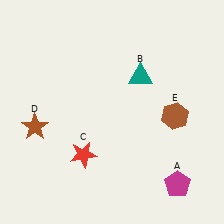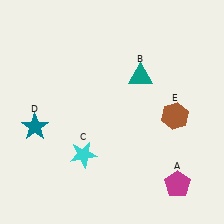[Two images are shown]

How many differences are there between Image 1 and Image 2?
There are 2 differences between the two images.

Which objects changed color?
C changed from red to cyan. D changed from brown to teal.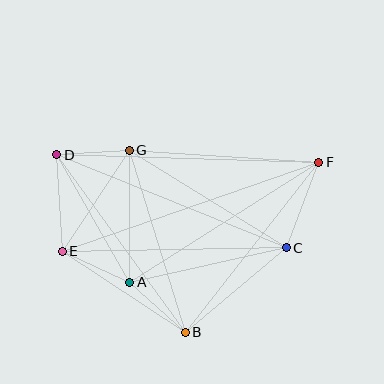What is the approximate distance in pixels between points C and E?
The distance between C and E is approximately 224 pixels.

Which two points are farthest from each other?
Points E and F are farthest from each other.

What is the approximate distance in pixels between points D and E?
The distance between D and E is approximately 96 pixels.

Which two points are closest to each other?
Points D and G are closest to each other.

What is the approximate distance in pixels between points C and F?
The distance between C and F is approximately 92 pixels.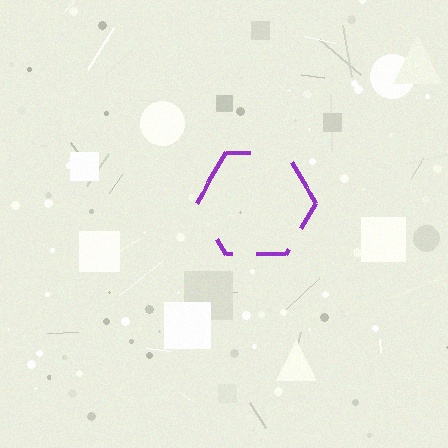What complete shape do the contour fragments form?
The contour fragments form a hexagon.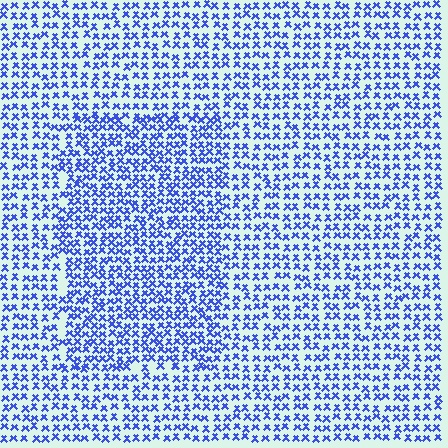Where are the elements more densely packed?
The elements are more densely packed inside the rectangle boundary.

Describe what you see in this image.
The image contains small blue elements arranged at two different densities. A rectangle-shaped region is visible where the elements are more densely packed than the surrounding area.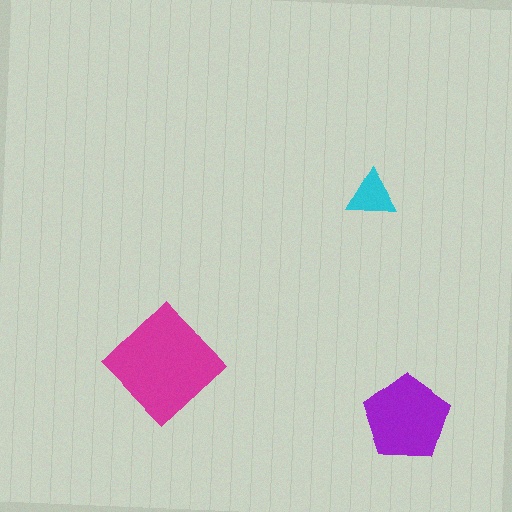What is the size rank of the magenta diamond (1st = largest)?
1st.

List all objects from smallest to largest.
The cyan triangle, the purple pentagon, the magenta diamond.